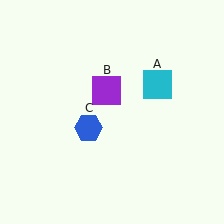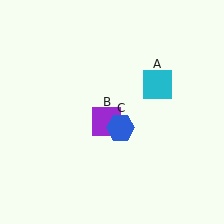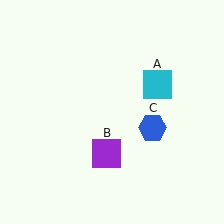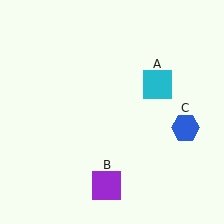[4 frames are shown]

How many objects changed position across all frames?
2 objects changed position: purple square (object B), blue hexagon (object C).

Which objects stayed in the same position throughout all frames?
Cyan square (object A) remained stationary.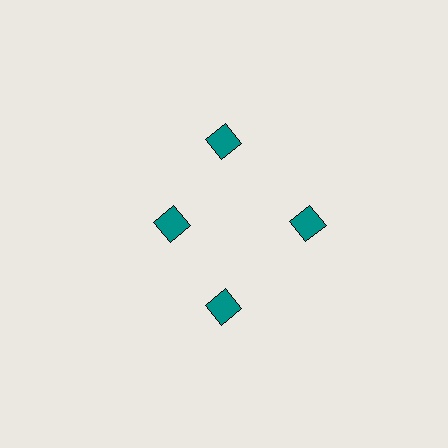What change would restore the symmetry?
The symmetry would be restored by moving it outward, back onto the ring so that all 4 diamonds sit at equal angles and equal distance from the center.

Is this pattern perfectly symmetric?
No. The 4 teal diamonds are arranged in a ring, but one element near the 9 o'clock position is pulled inward toward the center, breaking the 4-fold rotational symmetry.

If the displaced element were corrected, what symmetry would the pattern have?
It would have 4-fold rotational symmetry — the pattern would map onto itself every 90 degrees.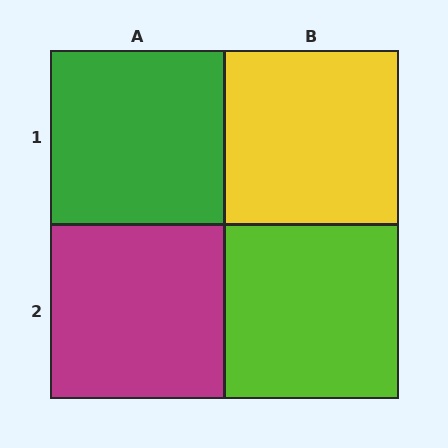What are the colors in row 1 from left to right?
Green, yellow.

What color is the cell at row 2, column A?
Magenta.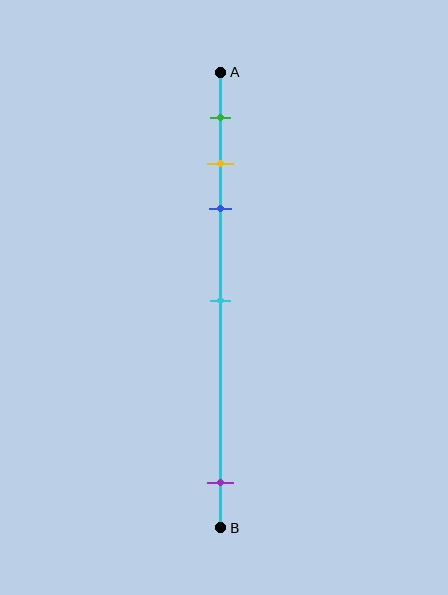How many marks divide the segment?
There are 5 marks dividing the segment.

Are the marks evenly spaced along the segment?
No, the marks are not evenly spaced.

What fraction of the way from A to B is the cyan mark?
The cyan mark is approximately 50% (0.5) of the way from A to B.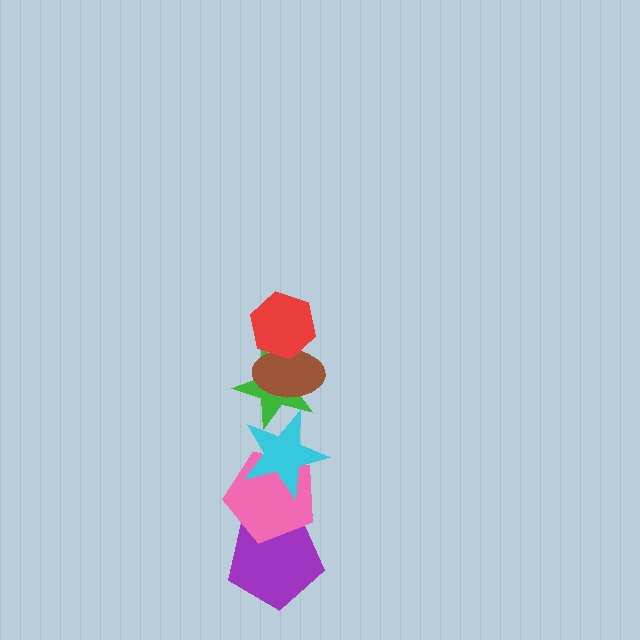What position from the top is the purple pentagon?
The purple pentagon is 6th from the top.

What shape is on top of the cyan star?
The green star is on top of the cyan star.